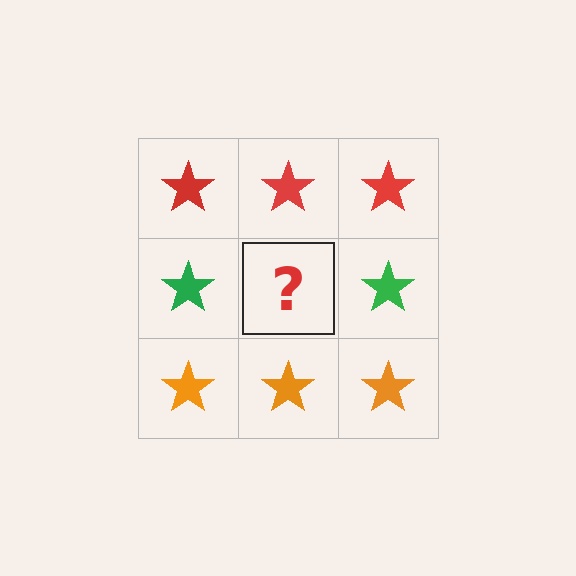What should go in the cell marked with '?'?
The missing cell should contain a green star.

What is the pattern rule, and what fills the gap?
The rule is that each row has a consistent color. The gap should be filled with a green star.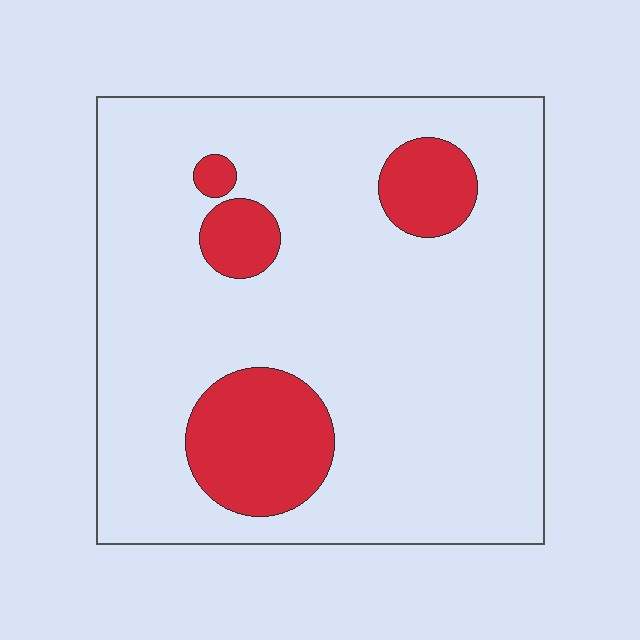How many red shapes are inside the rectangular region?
4.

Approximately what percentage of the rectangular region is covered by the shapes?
Approximately 15%.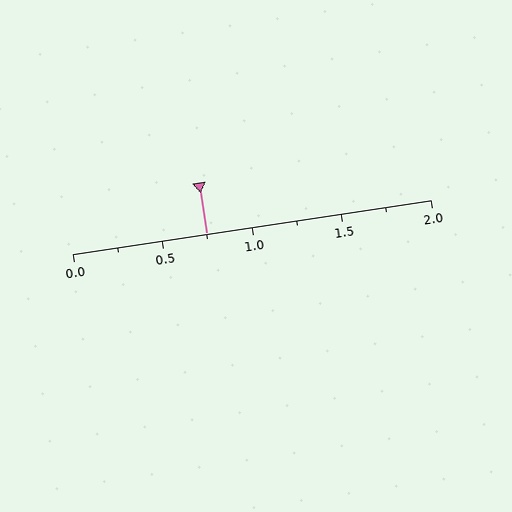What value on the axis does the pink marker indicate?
The marker indicates approximately 0.75.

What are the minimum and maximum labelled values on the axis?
The axis runs from 0.0 to 2.0.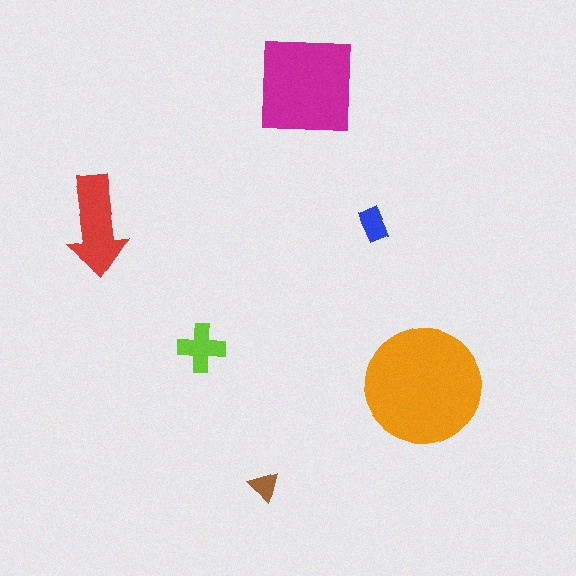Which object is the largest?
The orange circle.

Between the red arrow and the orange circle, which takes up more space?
The orange circle.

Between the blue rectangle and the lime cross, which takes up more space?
The lime cross.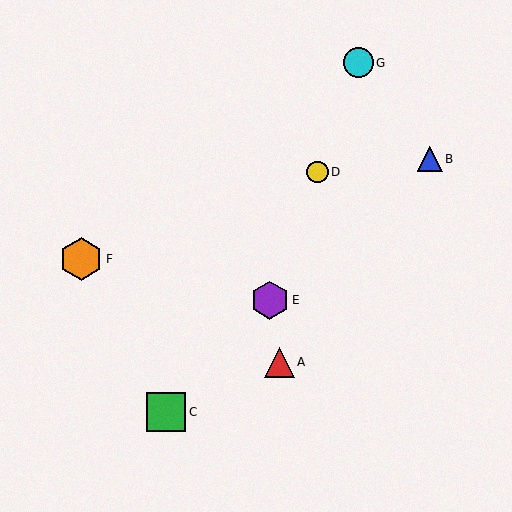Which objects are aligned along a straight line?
Objects D, E, G are aligned along a straight line.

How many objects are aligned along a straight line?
3 objects (D, E, G) are aligned along a straight line.